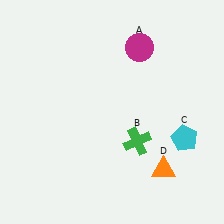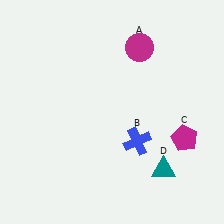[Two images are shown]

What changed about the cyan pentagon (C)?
In Image 1, C is cyan. In Image 2, it changed to magenta.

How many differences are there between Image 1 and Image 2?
There are 3 differences between the two images.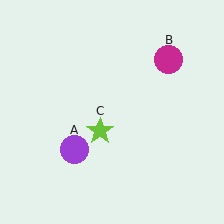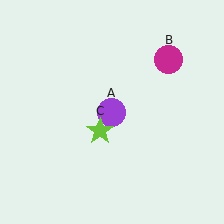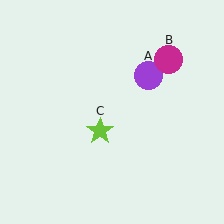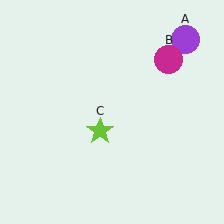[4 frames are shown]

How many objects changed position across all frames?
1 object changed position: purple circle (object A).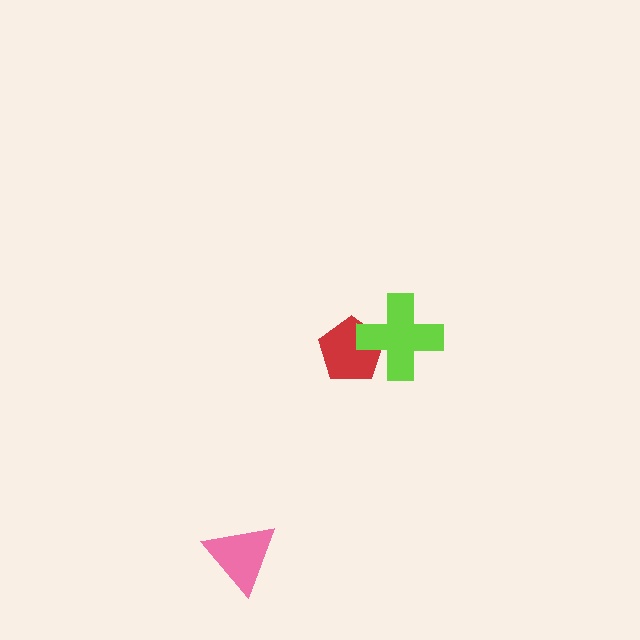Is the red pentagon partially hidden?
Yes, it is partially covered by another shape.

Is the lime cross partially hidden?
No, no other shape covers it.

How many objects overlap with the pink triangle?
0 objects overlap with the pink triangle.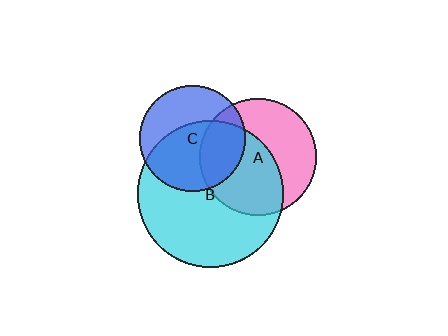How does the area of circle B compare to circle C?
Approximately 1.9 times.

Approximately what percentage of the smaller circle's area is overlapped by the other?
Approximately 55%.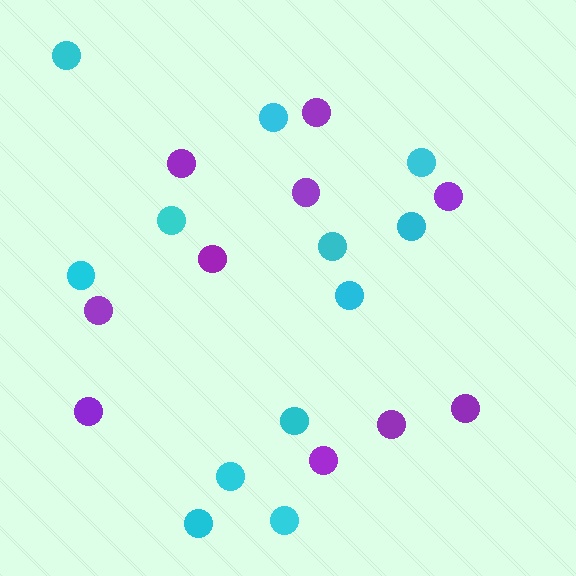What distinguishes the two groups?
There are 2 groups: one group of purple circles (10) and one group of cyan circles (12).